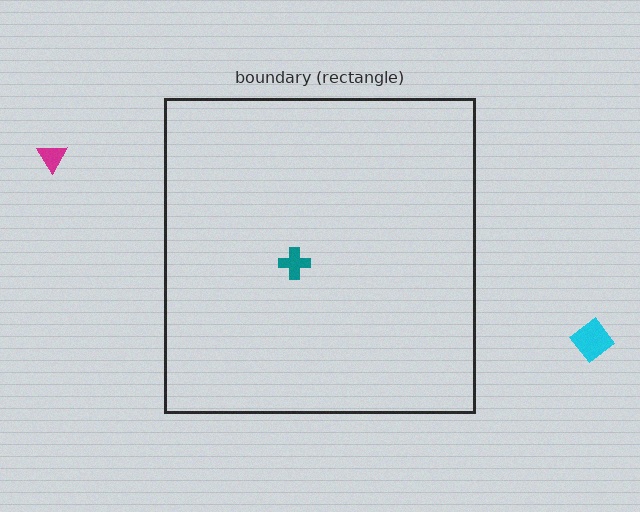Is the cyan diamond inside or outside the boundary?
Outside.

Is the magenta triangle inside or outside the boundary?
Outside.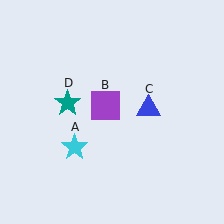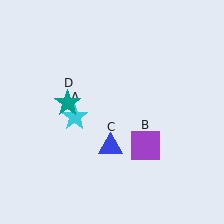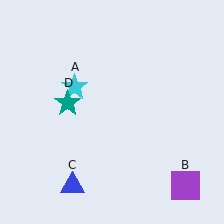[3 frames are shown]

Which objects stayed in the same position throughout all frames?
Teal star (object D) remained stationary.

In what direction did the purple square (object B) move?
The purple square (object B) moved down and to the right.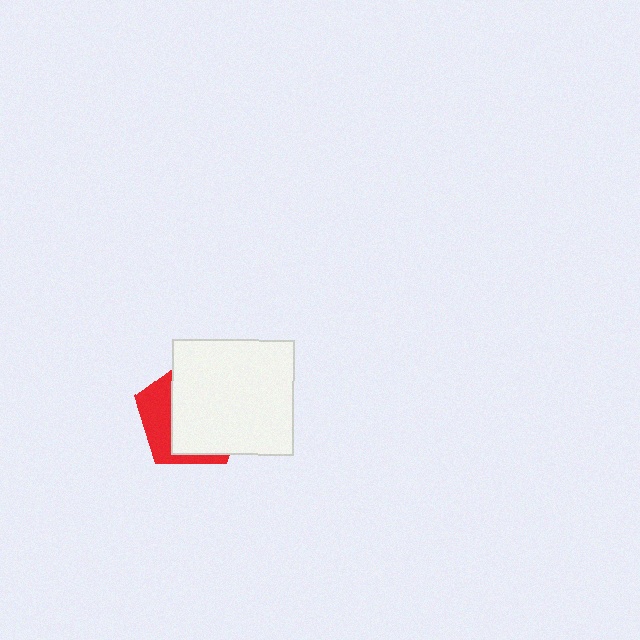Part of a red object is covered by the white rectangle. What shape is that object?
It is a pentagon.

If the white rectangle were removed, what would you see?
You would see the complete red pentagon.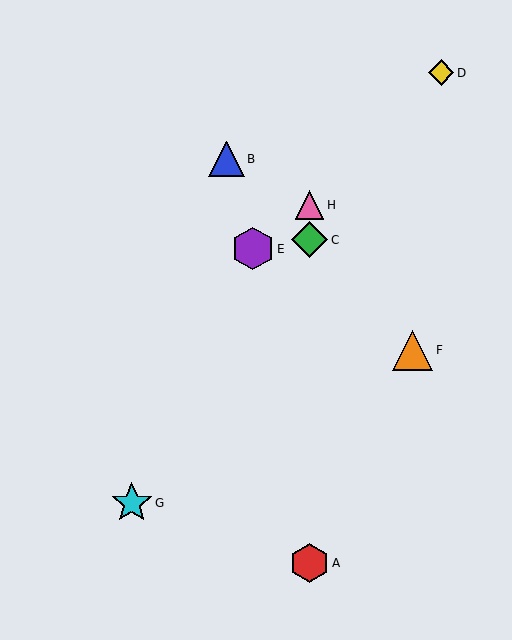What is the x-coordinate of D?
Object D is at x≈441.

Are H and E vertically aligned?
No, H is at x≈310 and E is at x≈253.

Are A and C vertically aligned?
Yes, both are at x≈310.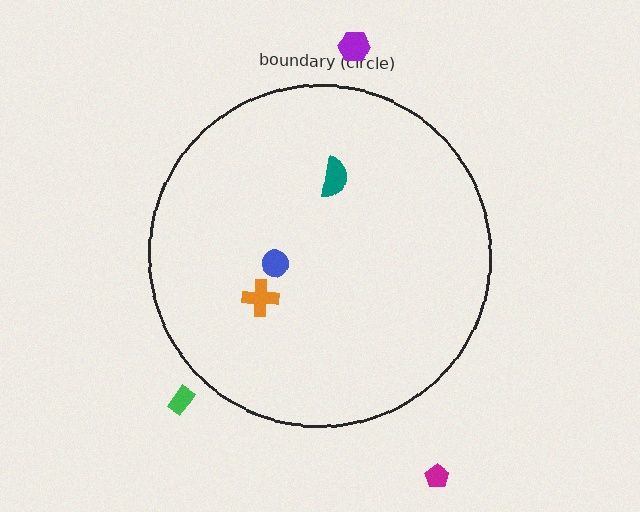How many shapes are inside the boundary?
3 inside, 3 outside.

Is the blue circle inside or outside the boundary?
Inside.